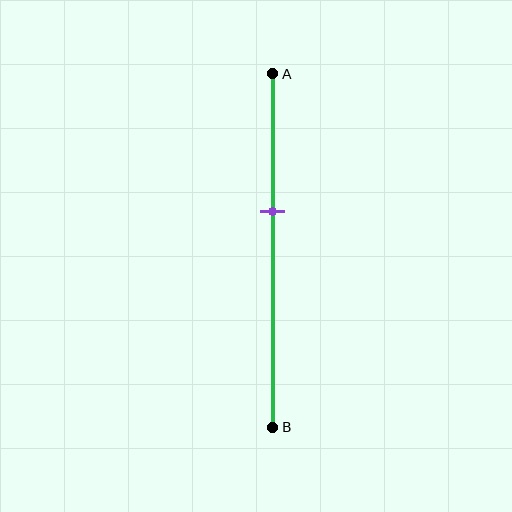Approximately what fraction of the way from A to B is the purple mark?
The purple mark is approximately 40% of the way from A to B.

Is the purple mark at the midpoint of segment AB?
No, the mark is at about 40% from A, not at the 50% midpoint.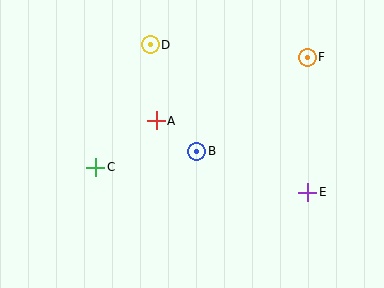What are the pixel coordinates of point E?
Point E is at (308, 192).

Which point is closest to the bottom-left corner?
Point C is closest to the bottom-left corner.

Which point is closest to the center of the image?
Point B at (197, 151) is closest to the center.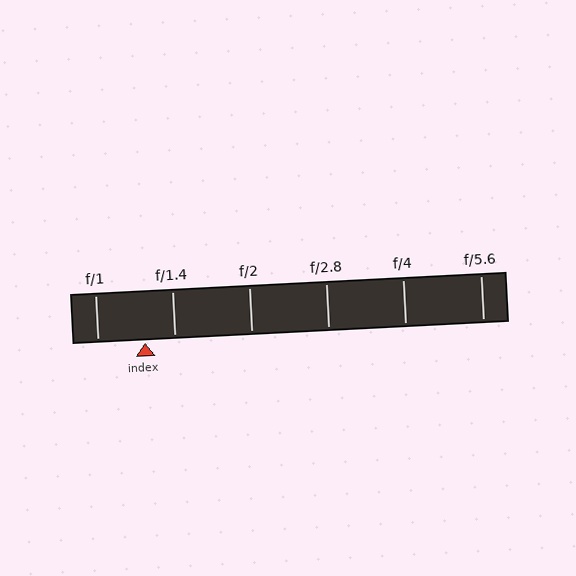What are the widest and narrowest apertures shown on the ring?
The widest aperture shown is f/1 and the narrowest is f/5.6.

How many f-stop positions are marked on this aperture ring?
There are 6 f-stop positions marked.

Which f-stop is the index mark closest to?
The index mark is closest to f/1.4.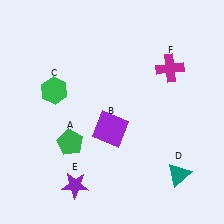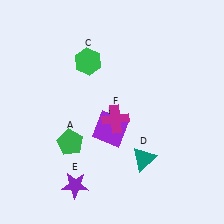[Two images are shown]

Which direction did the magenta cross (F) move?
The magenta cross (F) moved left.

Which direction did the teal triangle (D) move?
The teal triangle (D) moved left.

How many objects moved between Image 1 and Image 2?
3 objects moved between the two images.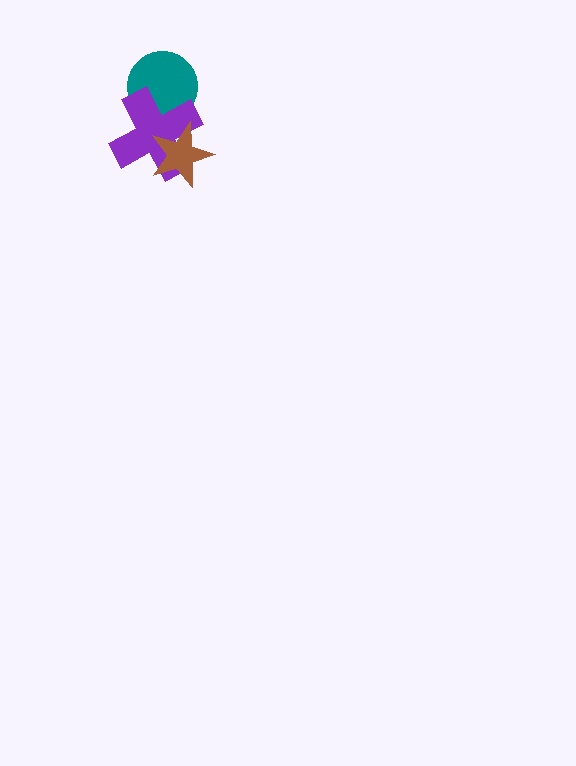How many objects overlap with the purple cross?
2 objects overlap with the purple cross.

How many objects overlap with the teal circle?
1 object overlaps with the teal circle.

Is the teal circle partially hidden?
Yes, it is partially covered by another shape.